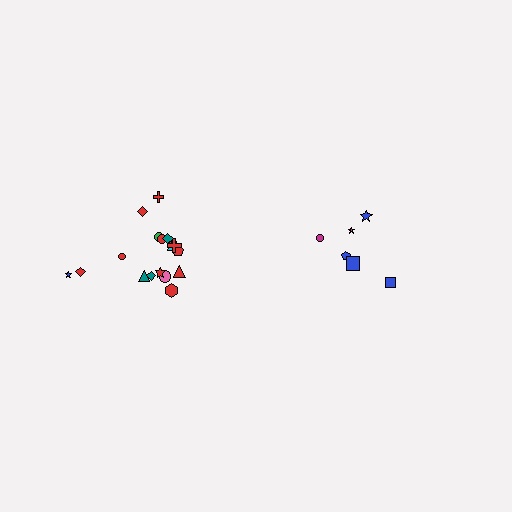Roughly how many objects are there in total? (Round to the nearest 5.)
Roughly 25 objects in total.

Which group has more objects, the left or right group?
The left group.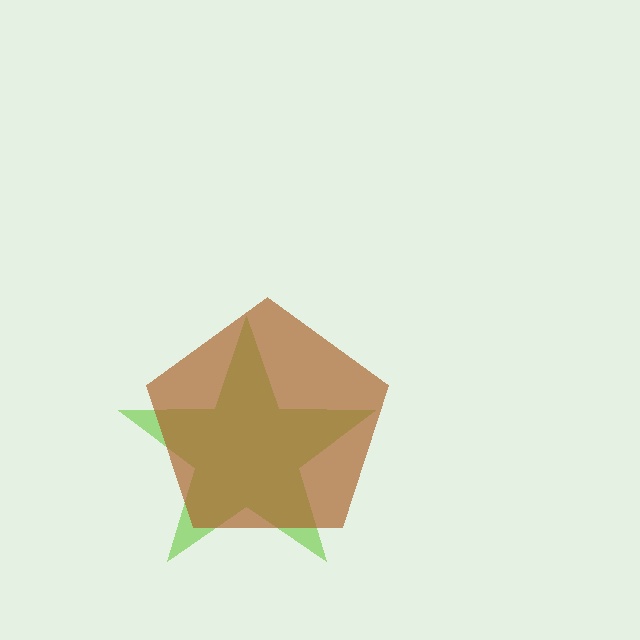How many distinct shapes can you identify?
There are 2 distinct shapes: a lime star, a brown pentagon.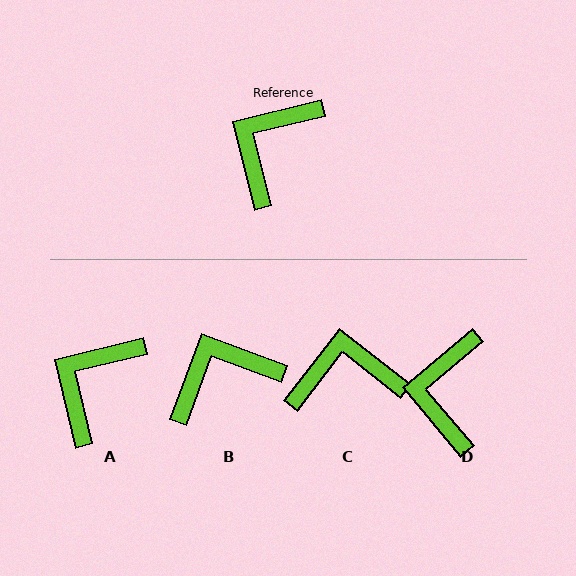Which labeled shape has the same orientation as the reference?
A.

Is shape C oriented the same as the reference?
No, it is off by about 52 degrees.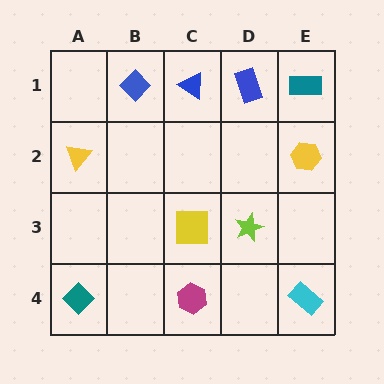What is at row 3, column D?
A lime star.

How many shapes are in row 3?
2 shapes.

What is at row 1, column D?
A blue rectangle.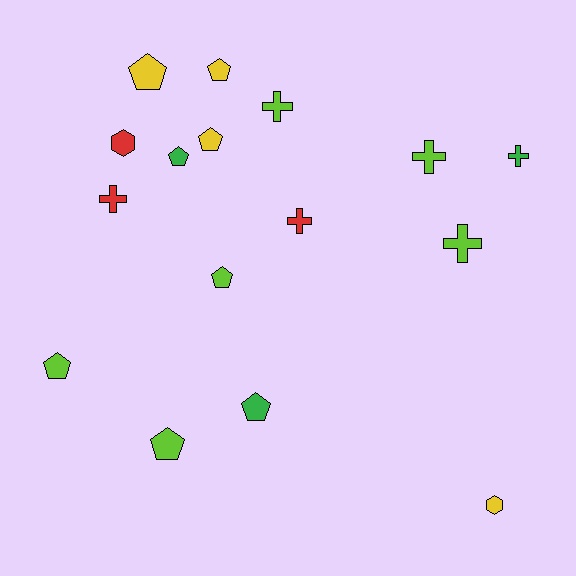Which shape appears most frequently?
Pentagon, with 8 objects.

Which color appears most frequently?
Lime, with 6 objects.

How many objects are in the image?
There are 16 objects.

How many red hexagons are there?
There is 1 red hexagon.